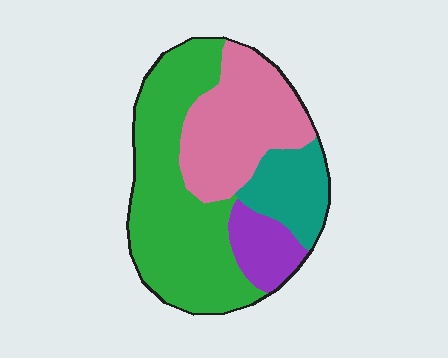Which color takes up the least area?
Purple, at roughly 10%.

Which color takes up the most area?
Green, at roughly 45%.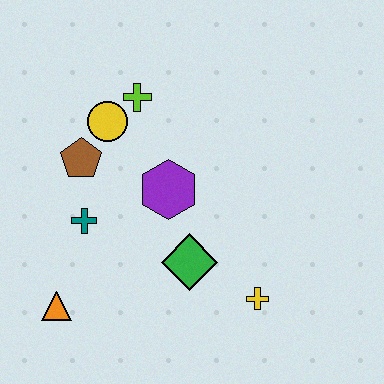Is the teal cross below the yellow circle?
Yes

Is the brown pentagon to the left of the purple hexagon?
Yes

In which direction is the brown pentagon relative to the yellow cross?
The brown pentagon is to the left of the yellow cross.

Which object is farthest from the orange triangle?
The lime cross is farthest from the orange triangle.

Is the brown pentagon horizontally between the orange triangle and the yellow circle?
Yes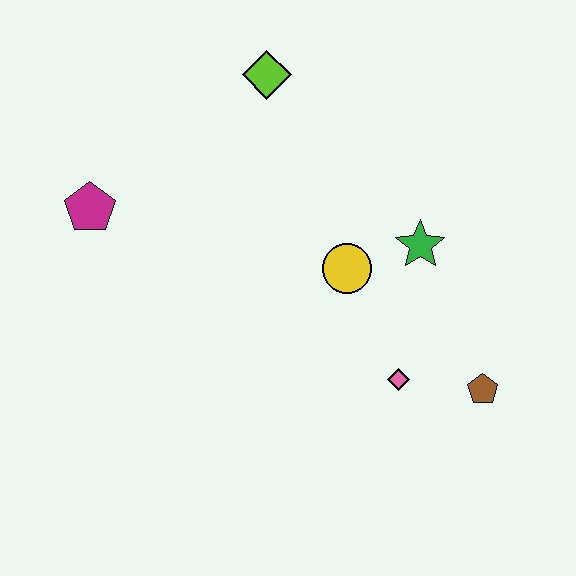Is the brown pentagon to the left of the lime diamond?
No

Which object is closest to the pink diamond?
The brown pentagon is closest to the pink diamond.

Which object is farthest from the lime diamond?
The brown pentagon is farthest from the lime diamond.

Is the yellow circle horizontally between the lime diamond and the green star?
Yes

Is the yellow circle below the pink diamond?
No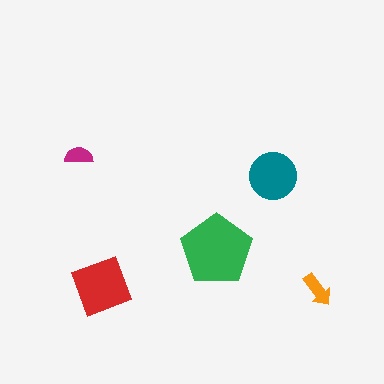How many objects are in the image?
There are 5 objects in the image.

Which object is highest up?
The magenta semicircle is topmost.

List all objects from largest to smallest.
The green pentagon, the red diamond, the teal circle, the orange arrow, the magenta semicircle.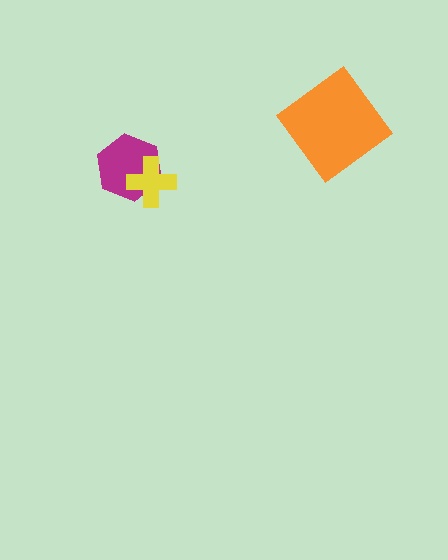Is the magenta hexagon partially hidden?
Yes, it is partially covered by another shape.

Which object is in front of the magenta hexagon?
The yellow cross is in front of the magenta hexagon.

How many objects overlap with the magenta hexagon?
1 object overlaps with the magenta hexagon.